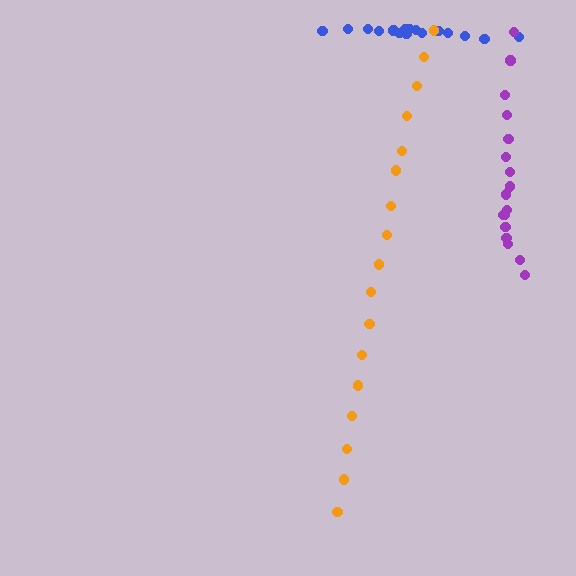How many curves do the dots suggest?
There are 3 distinct paths.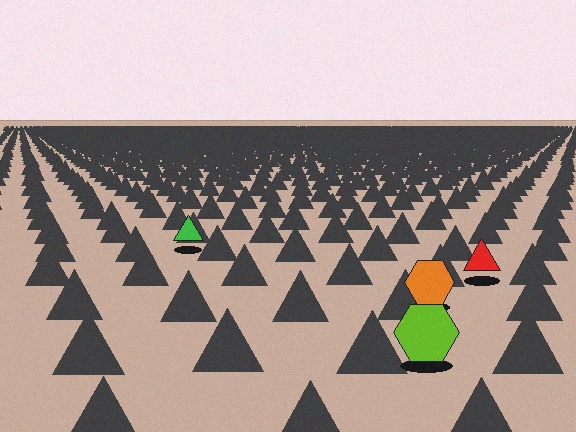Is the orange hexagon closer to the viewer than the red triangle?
Yes. The orange hexagon is closer — you can tell from the texture gradient: the ground texture is coarser near it.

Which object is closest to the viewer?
The lime hexagon is closest. The texture marks near it are larger and more spread out.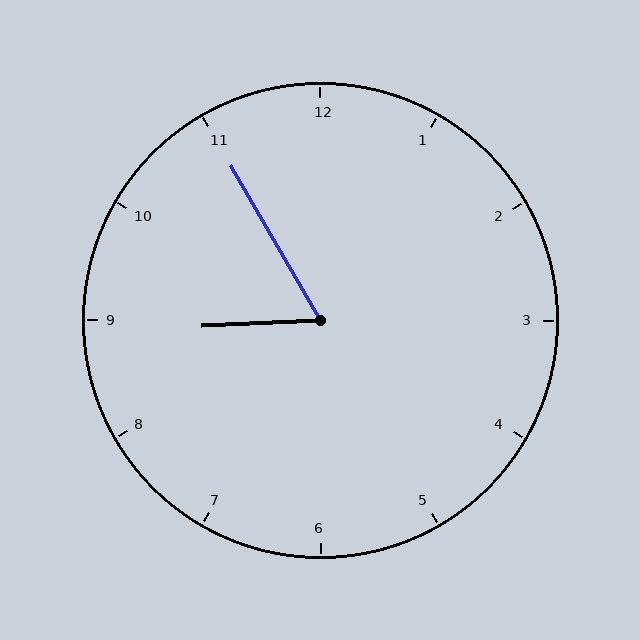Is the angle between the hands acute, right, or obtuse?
It is acute.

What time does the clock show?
8:55.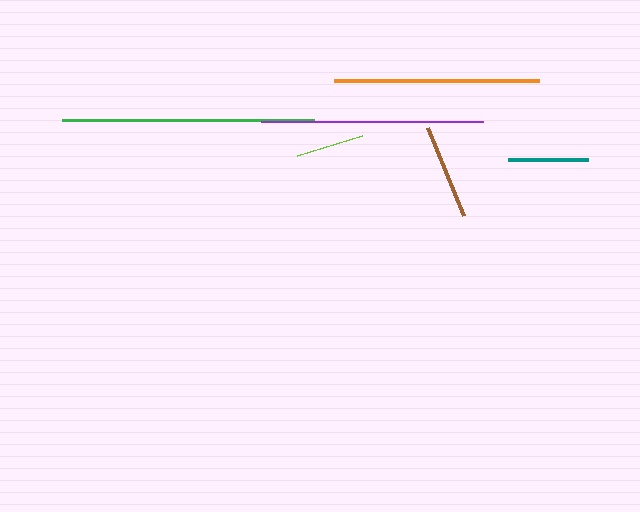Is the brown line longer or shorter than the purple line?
The purple line is longer than the brown line.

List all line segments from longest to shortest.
From longest to shortest: green, purple, orange, brown, teal, lime.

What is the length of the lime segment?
The lime segment is approximately 68 pixels long.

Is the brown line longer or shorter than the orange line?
The orange line is longer than the brown line.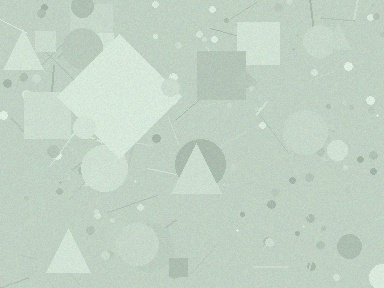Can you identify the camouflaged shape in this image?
The camouflaged shape is a diamond.